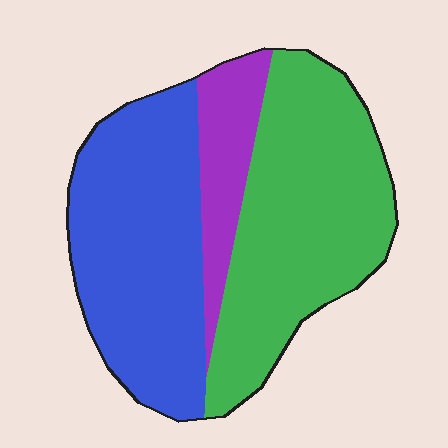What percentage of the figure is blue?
Blue takes up about two fifths (2/5) of the figure.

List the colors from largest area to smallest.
From largest to smallest: green, blue, purple.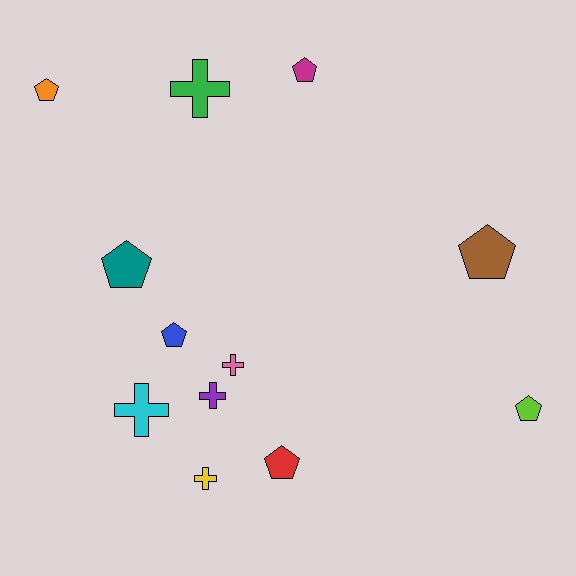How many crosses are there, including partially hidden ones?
There are 5 crosses.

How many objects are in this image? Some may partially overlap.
There are 12 objects.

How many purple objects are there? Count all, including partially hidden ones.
There is 1 purple object.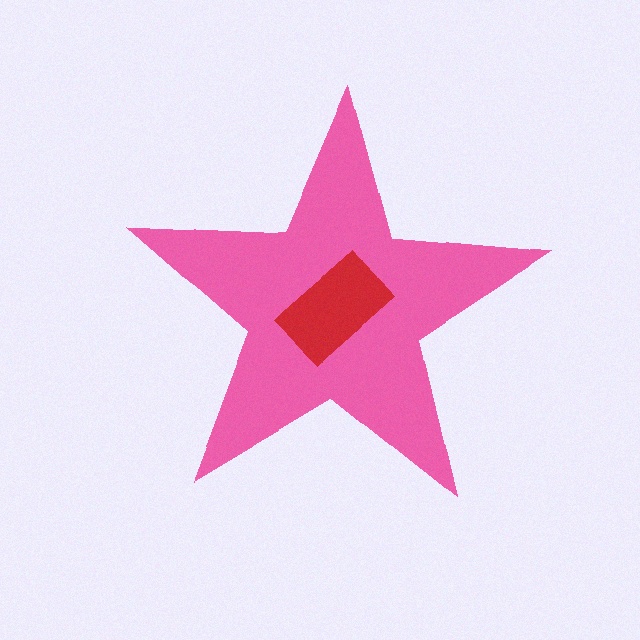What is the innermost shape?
The red rectangle.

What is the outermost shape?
The pink star.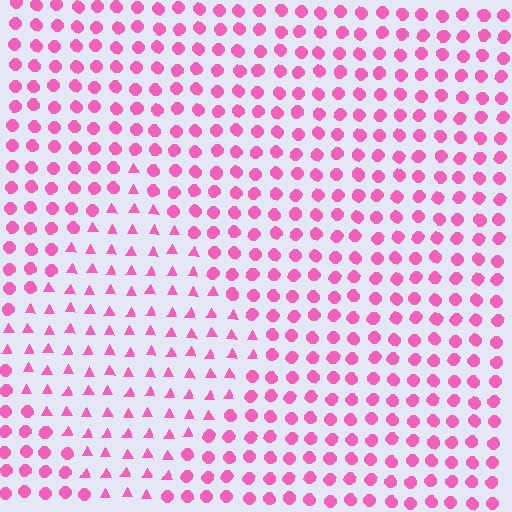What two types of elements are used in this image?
The image uses triangles inside the diamond region and circles outside it.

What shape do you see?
I see a diamond.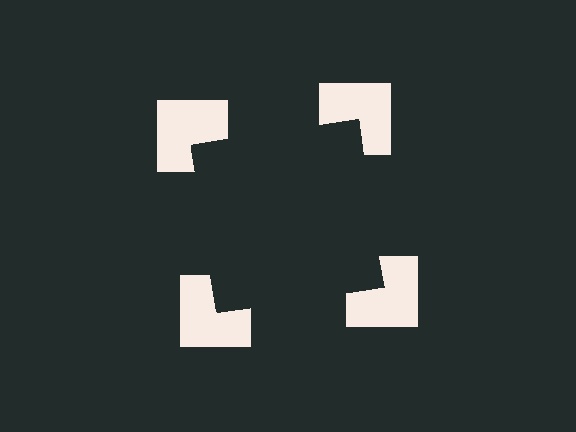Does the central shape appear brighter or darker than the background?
It typically appears slightly darker than the background, even though no actual brightness change is drawn.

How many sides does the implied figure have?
4 sides.